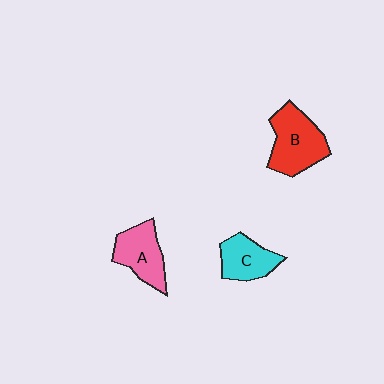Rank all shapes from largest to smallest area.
From largest to smallest: B (red), A (pink), C (cyan).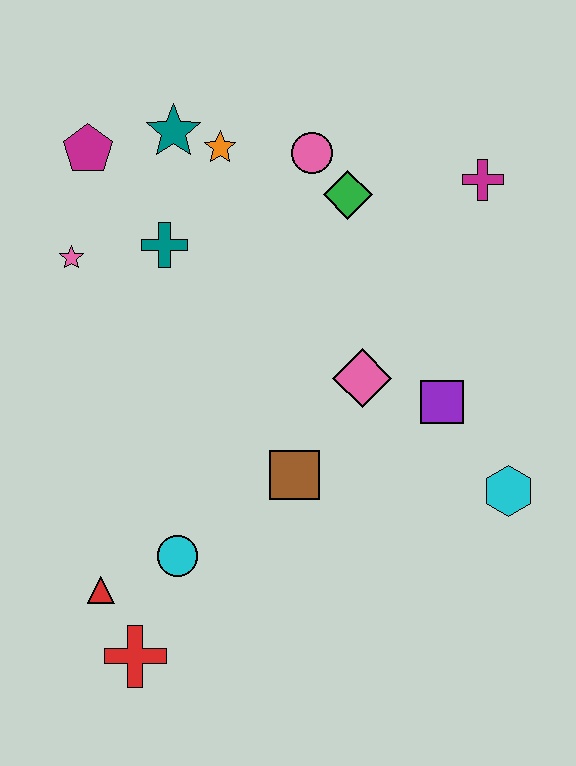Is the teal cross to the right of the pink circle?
No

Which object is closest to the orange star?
The teal star is closest to the orange star.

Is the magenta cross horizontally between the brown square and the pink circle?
No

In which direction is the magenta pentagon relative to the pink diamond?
The magenta pentagon is to the left of the pink diamond.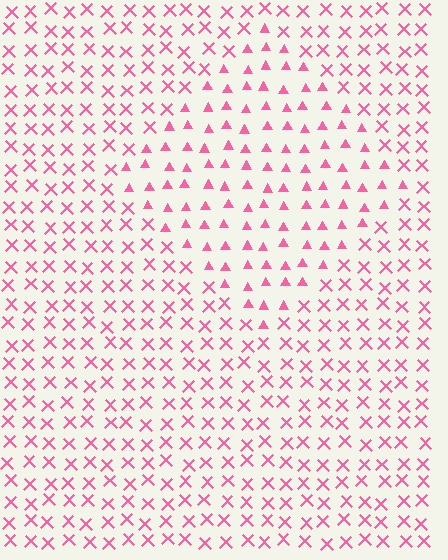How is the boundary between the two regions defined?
The boundary is defined by a change in element shape: triangles inside vs. X marks outside. All elements share the same color and spacing.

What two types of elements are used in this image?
The image uses triangles inside the diamond region and X marks outside it.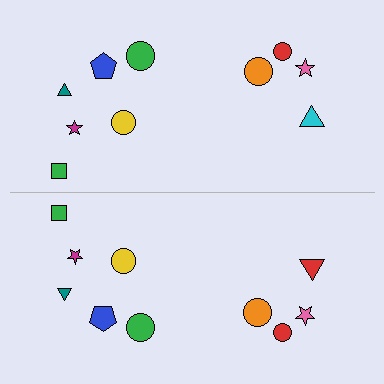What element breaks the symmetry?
The red triangle on the bottom side breaks the symmetry — its mirror counterpart is cyan.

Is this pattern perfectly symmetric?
No, the pattern is not perfectly symmetric. The red triangle on the bottom side breaks the symmetry — its mirror counterpart is cyan.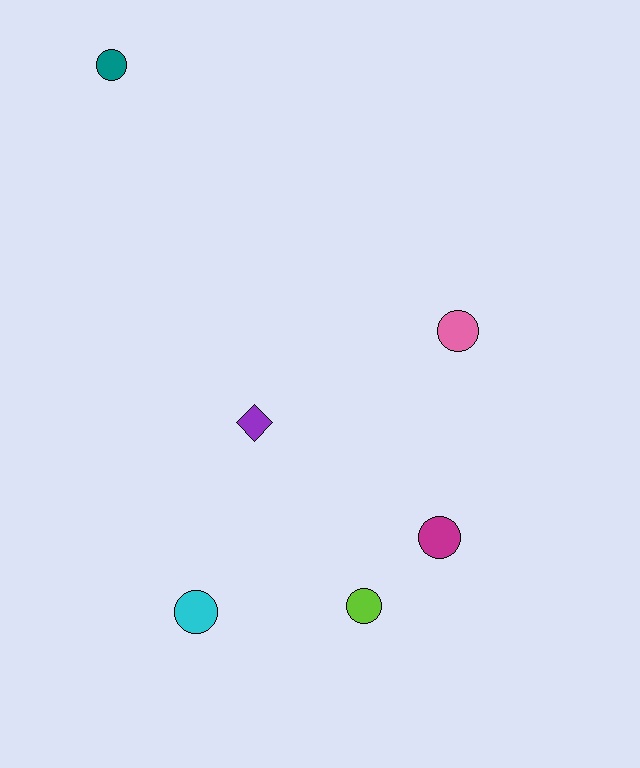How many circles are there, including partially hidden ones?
There are 5 circles.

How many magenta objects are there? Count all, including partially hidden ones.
There is 1 magenta object.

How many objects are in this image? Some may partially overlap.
There are 6 objects.